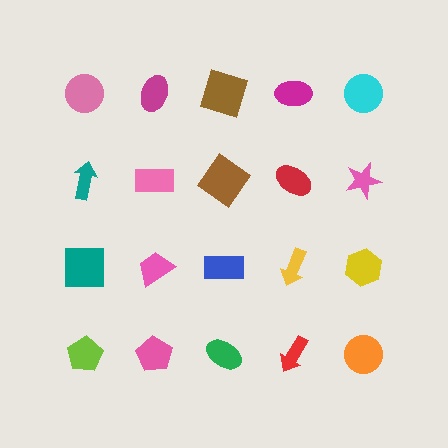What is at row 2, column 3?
A brown diamond.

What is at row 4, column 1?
A lime pentagon.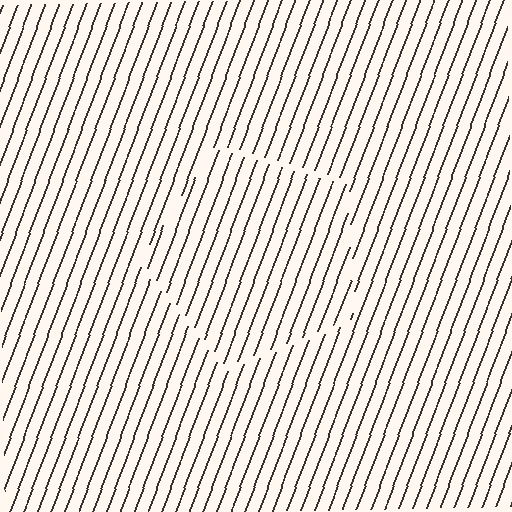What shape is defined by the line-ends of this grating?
An illusory pentagon. The interior of the shape contains the same grating, shifted by half a period — the contour is defined by the phase discontinuity where line-ends from the inner and outer gratings abut.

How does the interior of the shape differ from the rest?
The interior of the shape contains the same grating, shifted by half a period — the contour is defined by the phase discontinuity where line-ends from the inner and outer gratings abut.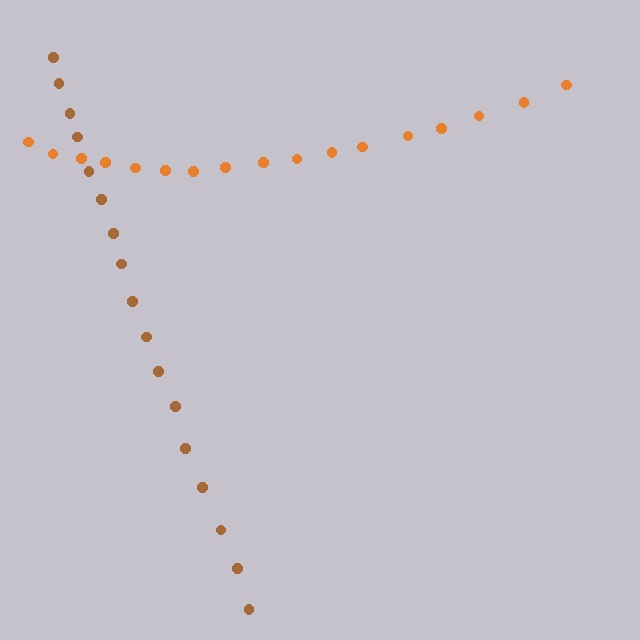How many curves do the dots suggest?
There are 2 distinct paths.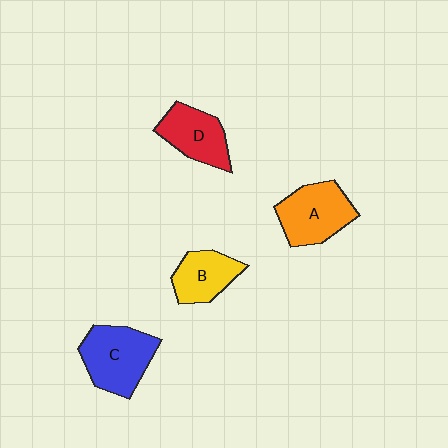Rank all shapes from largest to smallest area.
From largest to smallest: C (blue), A (orange), D (red), B (yellow).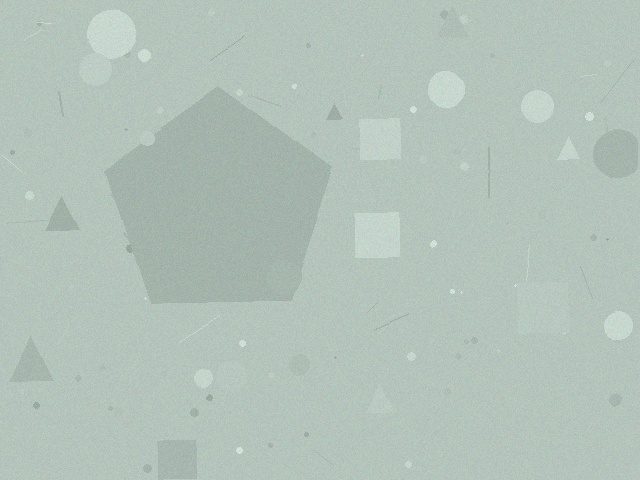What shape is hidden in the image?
A pentagon is hidden in the image.